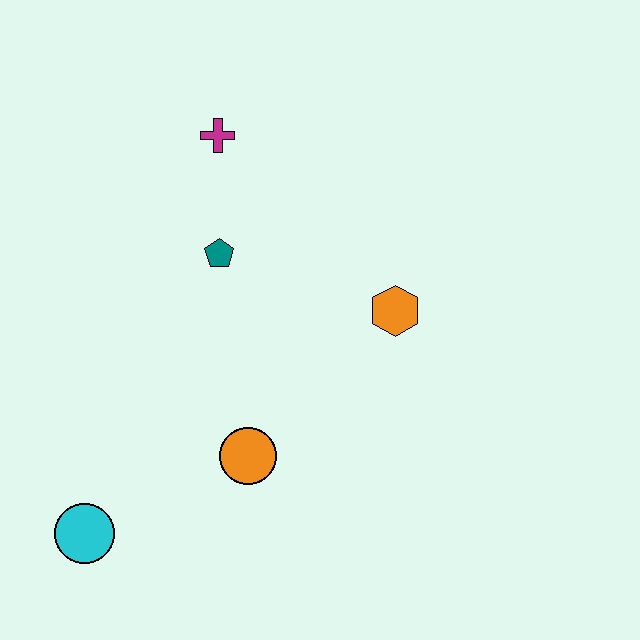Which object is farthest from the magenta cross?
The cyan circle is farthest from the magenta cross.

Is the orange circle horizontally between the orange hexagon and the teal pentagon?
Yes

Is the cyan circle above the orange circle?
No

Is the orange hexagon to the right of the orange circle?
Yes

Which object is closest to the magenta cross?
The teal pentagon is closest to the magenta cross.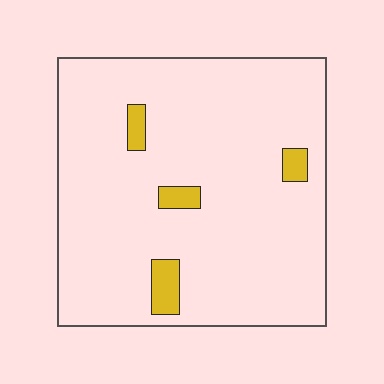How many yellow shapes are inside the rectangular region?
4.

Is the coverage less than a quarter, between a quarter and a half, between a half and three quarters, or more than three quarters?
Less than a quarter.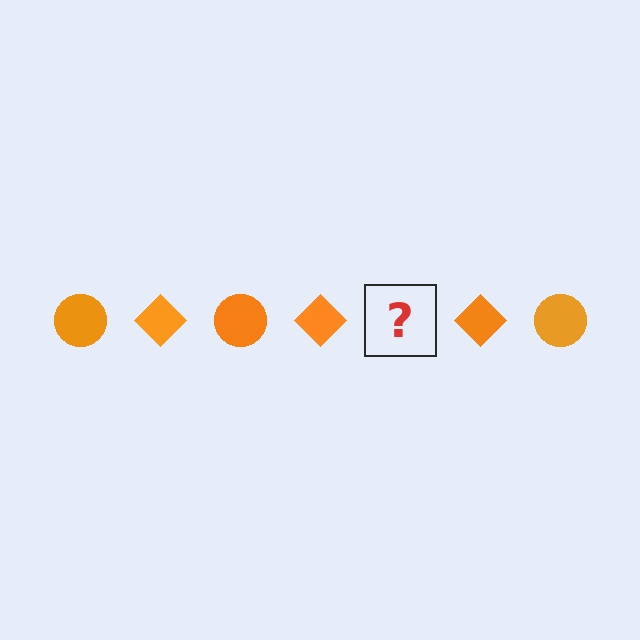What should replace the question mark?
The question mark should be replaced with an orange circle.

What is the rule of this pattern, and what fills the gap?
The rule is that the pattern cycles through circle, diamond shapes in orange. The gap should be filled with an orange circle.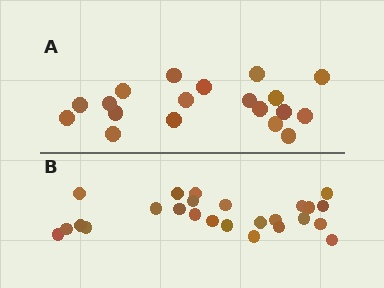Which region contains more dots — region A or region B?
Region B (the bottom region) has more dots.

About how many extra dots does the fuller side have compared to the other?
Region B has about 6 more dots than region A.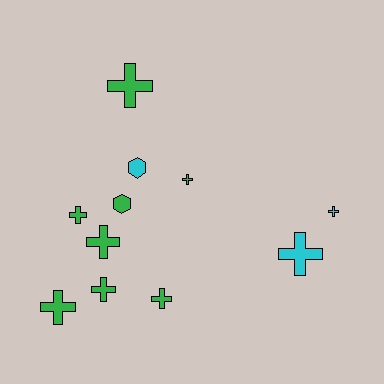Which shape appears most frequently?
Cross, with 9 objects.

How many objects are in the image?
There are 11 objects.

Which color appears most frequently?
Green, with 8 objects.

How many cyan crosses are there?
There are 2 cyan crosses.